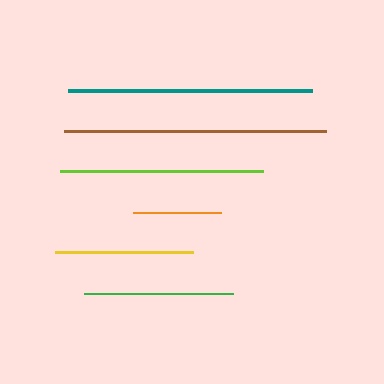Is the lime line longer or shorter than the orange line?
The lime line is longer than the orange line.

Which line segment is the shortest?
The orange line is the shortest at approximately 88 pixels.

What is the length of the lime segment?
The lime segment is approximately 203 pixels long.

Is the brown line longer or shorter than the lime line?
The brown line is longer than the lime line.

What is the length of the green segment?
The green segment is approximately 149 pixels long.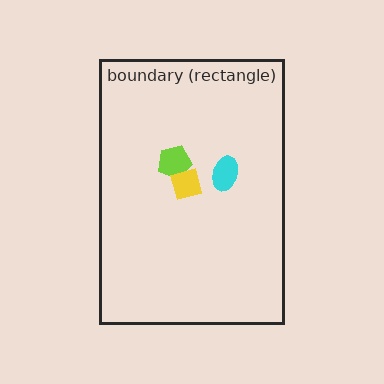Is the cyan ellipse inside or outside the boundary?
Inside.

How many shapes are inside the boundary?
3 inside, 0 outside.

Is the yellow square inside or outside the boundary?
Inside.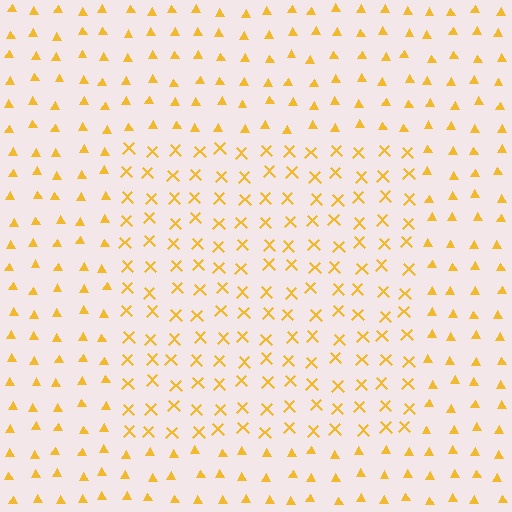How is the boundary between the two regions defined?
The boundary is defined by a change in element shape: X marks inside vs. triangles outside. All elements share the same color and spacing.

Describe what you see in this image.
The image is filled with small yellow elements arranged in a uniform grid. A rectangle-shaped region contains X marks, while the surrounding area contains triangles. The boundary is defined purely by the change in element shape.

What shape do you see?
I see a rectangle.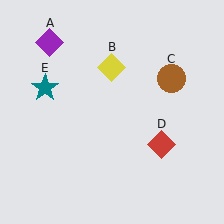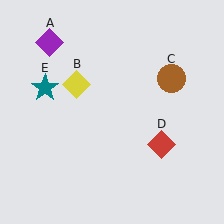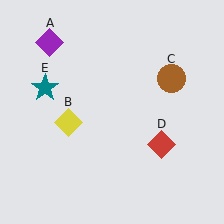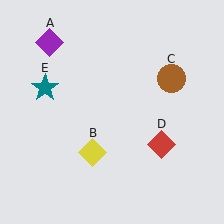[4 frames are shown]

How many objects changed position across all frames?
1 object changed position: yellow diamond (object B).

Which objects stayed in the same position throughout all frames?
Purple diamond (object A) and brown circle (object C) and red diamond (object D) and teal star (object E) remained stationary.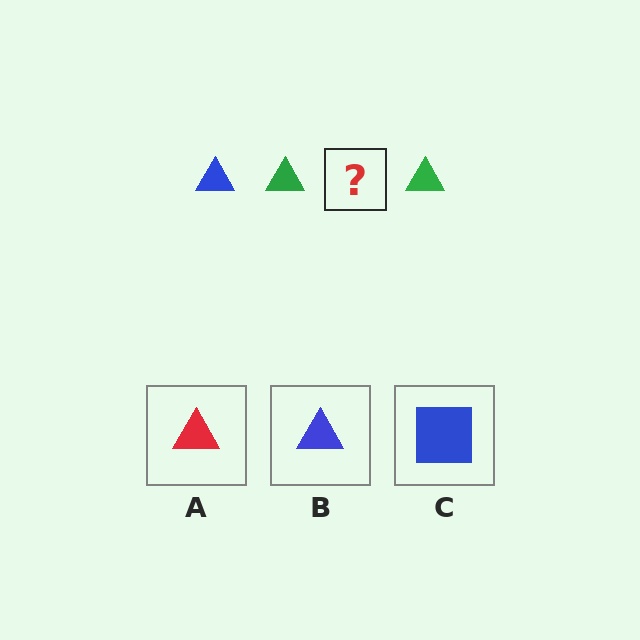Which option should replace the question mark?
Option B.